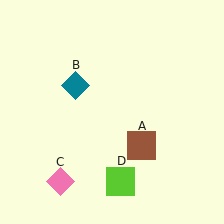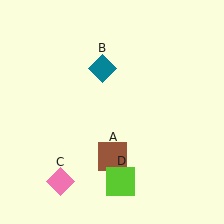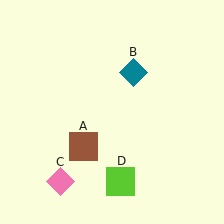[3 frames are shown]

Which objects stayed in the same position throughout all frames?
Pink diamond (object C) and lime square (object D) remained stationary.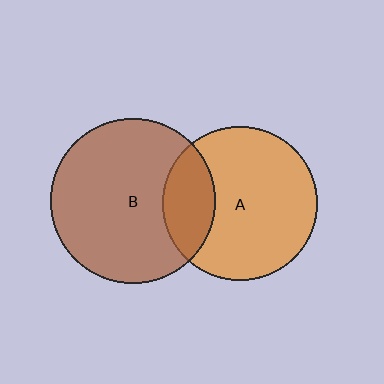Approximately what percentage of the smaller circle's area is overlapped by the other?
Approximately 25%.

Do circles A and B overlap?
Yes.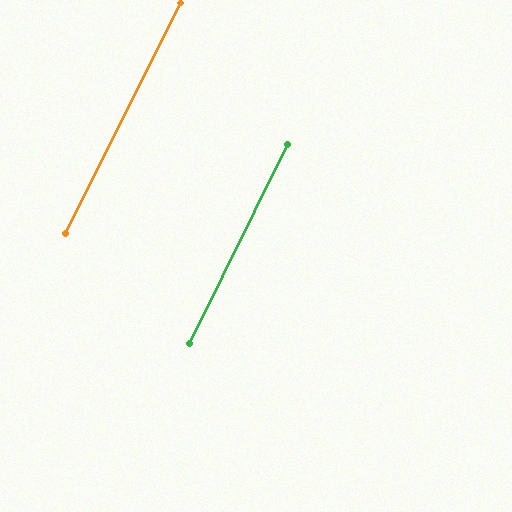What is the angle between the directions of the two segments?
Approximately 1 degree.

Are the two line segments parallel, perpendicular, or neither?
Parallel — their directions differ by only 0.5°.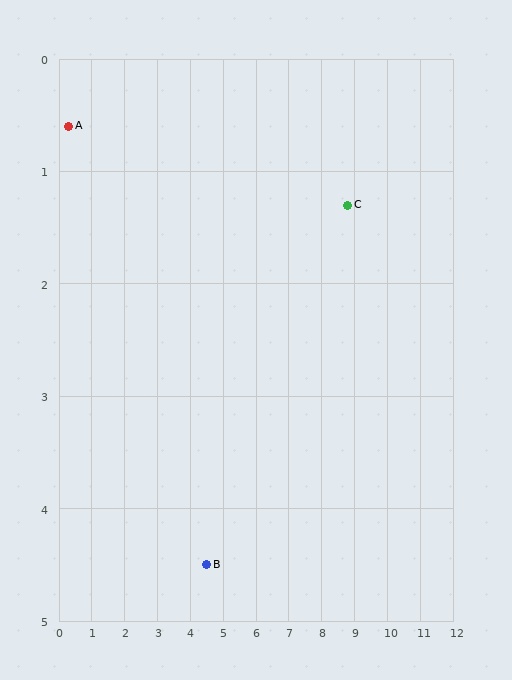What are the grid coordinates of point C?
Point C is at approximately (8.8, 1.3).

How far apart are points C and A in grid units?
Points C and A are about 8.5 grid units apart.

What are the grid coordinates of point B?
Point B is at approximately (4.5, 4.5).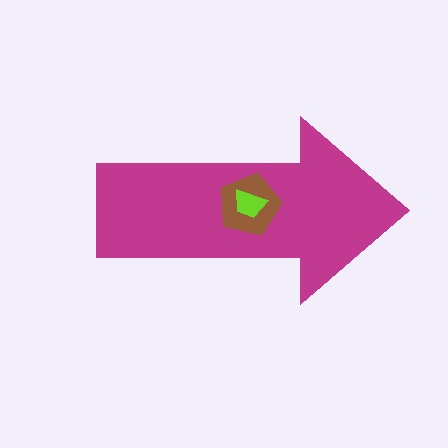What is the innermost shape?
The lime trapezoid.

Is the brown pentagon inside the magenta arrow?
Yes.